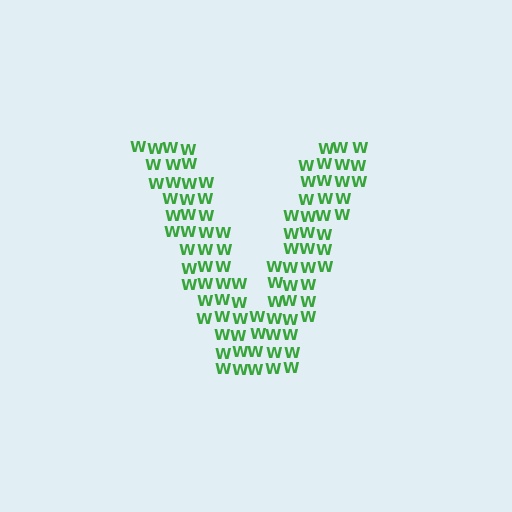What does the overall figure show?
The overall figure shows the letter V.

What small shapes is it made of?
It is made of small letter W's.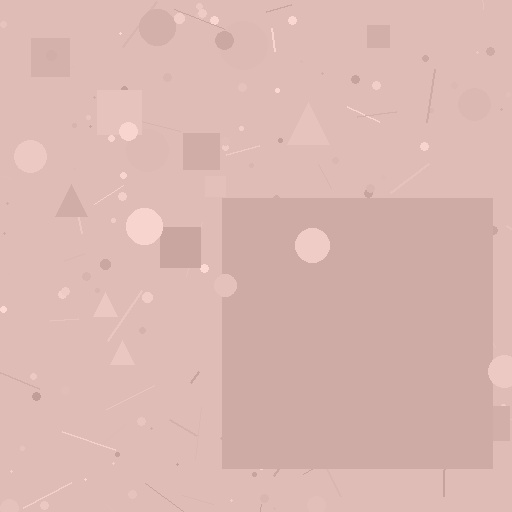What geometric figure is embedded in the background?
A square is embedded in the background.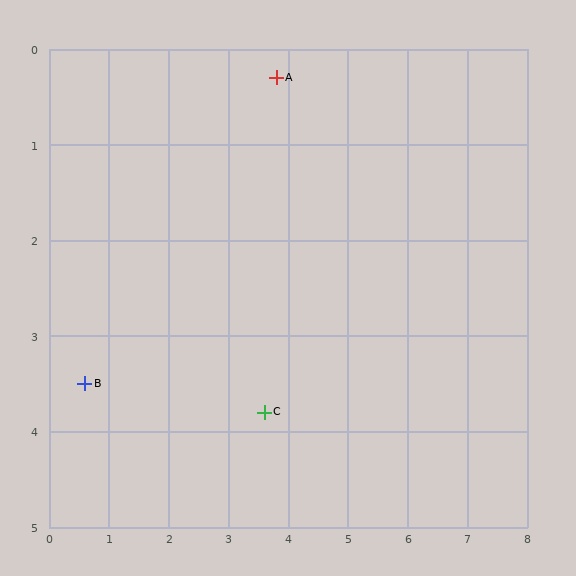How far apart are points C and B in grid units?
Points C and B are about 3.0 grid units apart.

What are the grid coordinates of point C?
Point C is at approximately (3.6, 3.8).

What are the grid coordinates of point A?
Point A is at approximately (3.8, 0.3).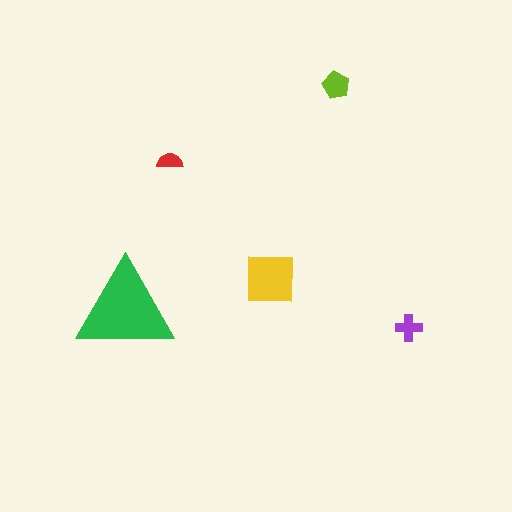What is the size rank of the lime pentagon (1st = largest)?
3rd.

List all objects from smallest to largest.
The red semicircle, the purple cross, the lime pentagon, the yellow square, the green triangle.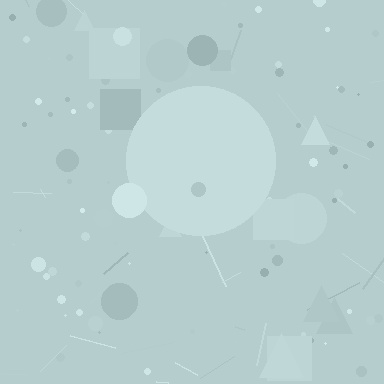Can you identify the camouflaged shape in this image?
The camouflaged shape is a circle.